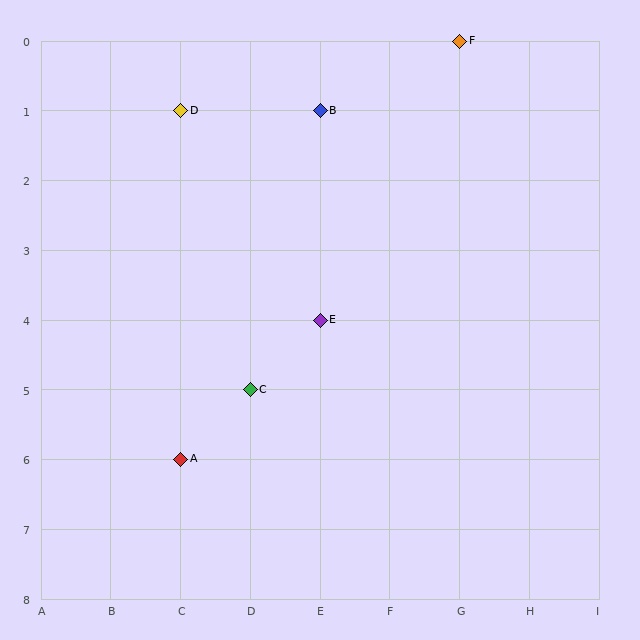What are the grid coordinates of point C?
Point C is at grid coordinates (D, 5).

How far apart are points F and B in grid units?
Points F and B are 2 columns and 1 row apart (about 2.2 grid units diagonally).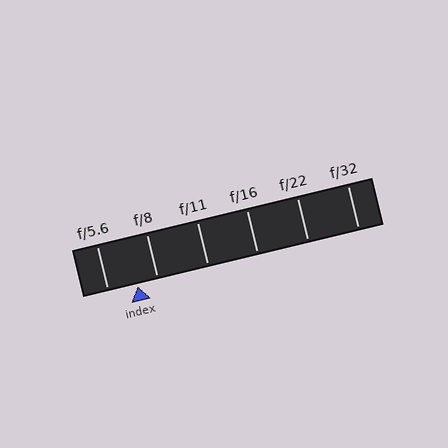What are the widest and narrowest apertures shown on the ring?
The widest aperture shown is f/5.6 and the narrowest is f/32.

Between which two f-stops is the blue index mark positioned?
The index mark is between f/5.6 and f/8.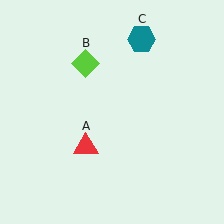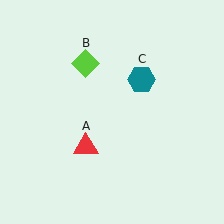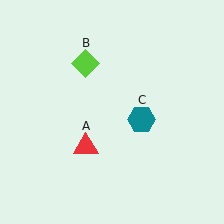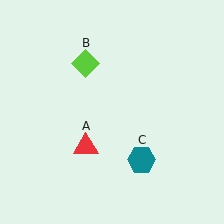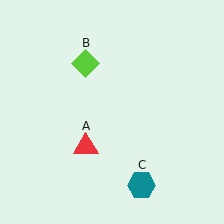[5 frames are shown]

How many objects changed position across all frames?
1 object changed position: teal hexagon (object C).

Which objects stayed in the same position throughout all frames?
Red triangle (object A) and lime diamond (object B) remained stationary.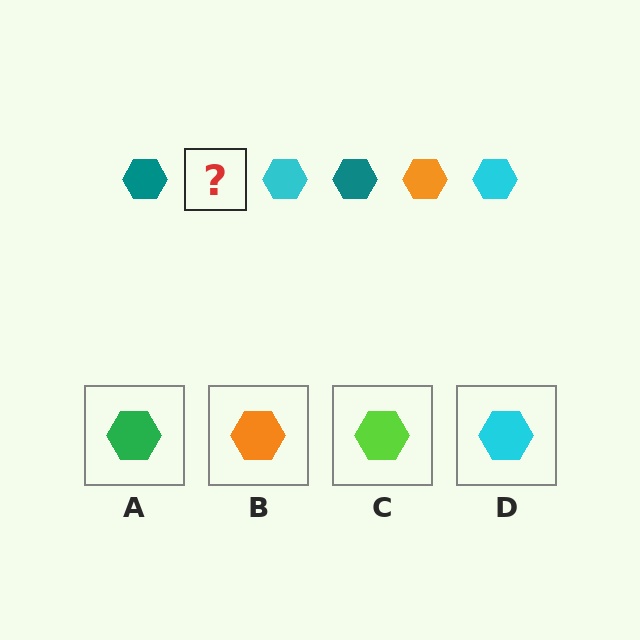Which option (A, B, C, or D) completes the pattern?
B.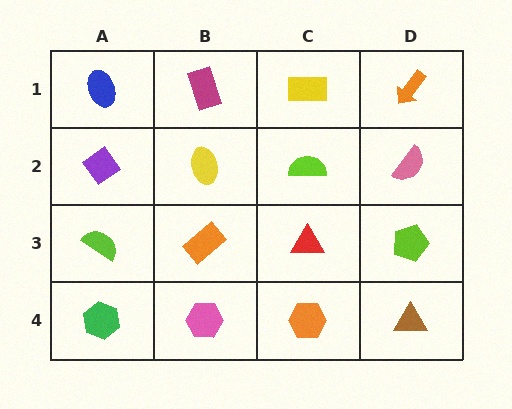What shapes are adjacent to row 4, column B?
An orange rectangle (row 3, column B), a green hexagon (row 4, column A), an orange hexagon (row 4, column C).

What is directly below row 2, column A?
A lime semicircle.